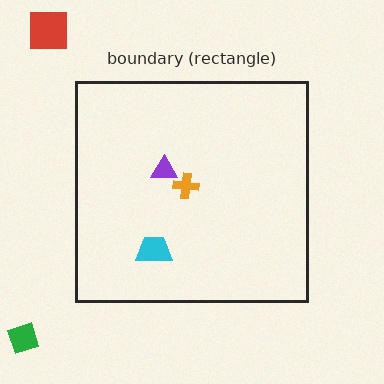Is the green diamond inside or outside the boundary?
Outside.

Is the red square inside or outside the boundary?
Outside.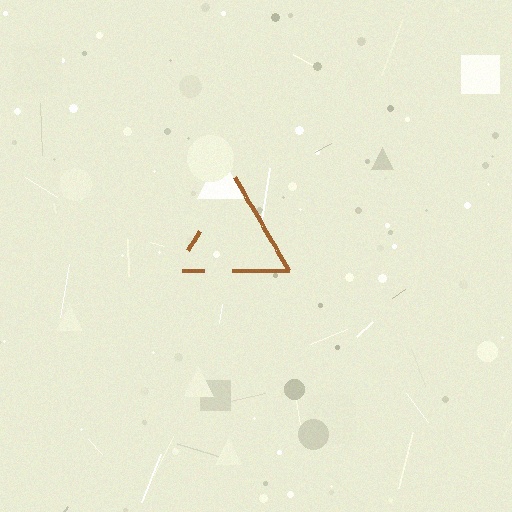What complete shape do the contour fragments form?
The contour fragments form a triangle.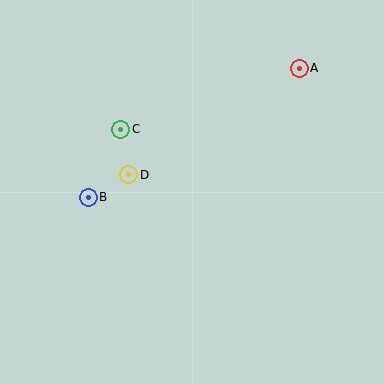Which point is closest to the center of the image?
Point D at (129, 175) is closest to the center.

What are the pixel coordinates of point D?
Point D is at (129, 175).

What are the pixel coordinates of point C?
Point C is at (121, 129).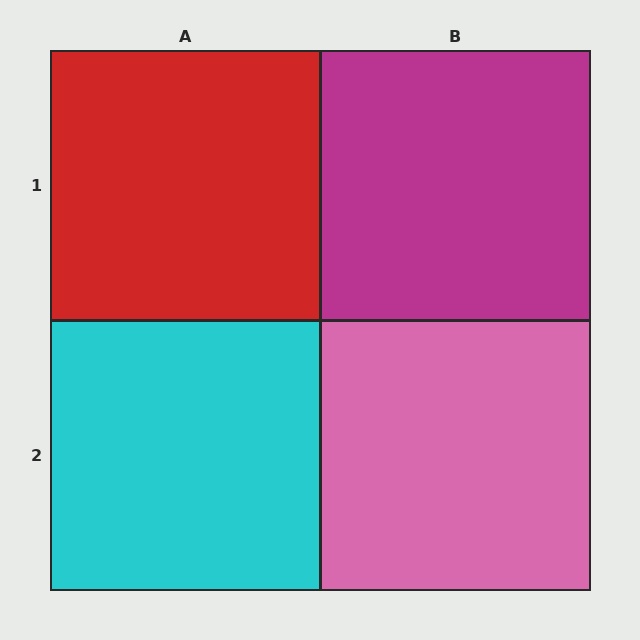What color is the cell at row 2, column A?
Cyan.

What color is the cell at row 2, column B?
Pink.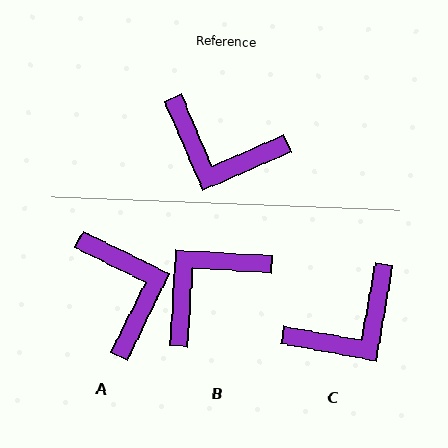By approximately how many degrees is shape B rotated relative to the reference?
Approximately 117 degrees clockwise.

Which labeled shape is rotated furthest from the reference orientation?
A, about 131 degrees away.